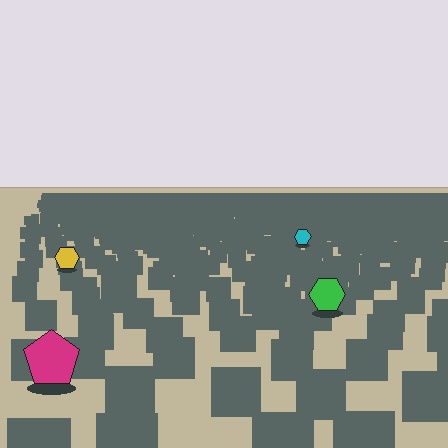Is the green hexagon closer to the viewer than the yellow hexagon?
Yes. The green hexagon is closer — you can tell from the texture gradient: the ground texture is coarser near it.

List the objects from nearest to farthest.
From nearest to farthest: the magenta pentagon, the green hexagon, the yellow hexagon, the cyan hexagon.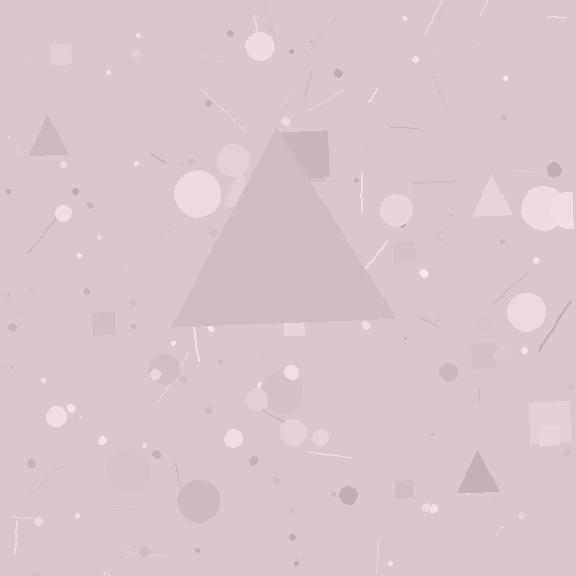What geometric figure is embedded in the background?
A triangle is embedded in the background.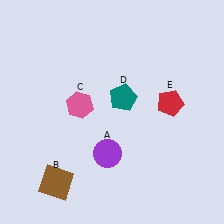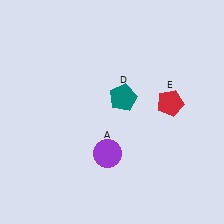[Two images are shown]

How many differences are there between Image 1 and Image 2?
There are 2 differences between the two images.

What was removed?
The pink hexagon (C), the brown square (B) were removed in Image 2.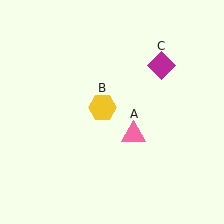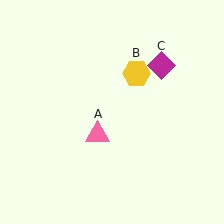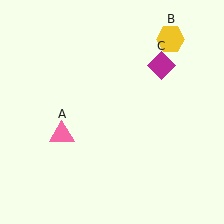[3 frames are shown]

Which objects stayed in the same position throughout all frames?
Magenta diamond (object C) remained stationary.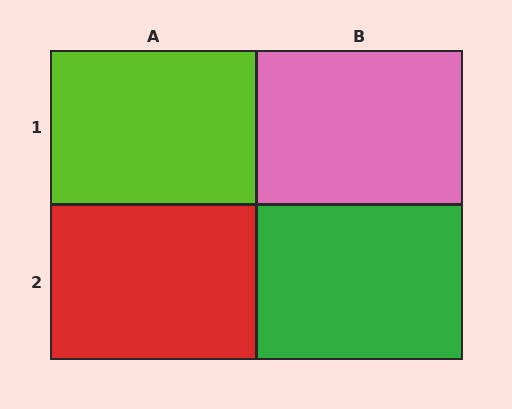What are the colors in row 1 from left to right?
Lime, pink.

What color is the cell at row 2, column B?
Green.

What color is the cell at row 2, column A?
Red.